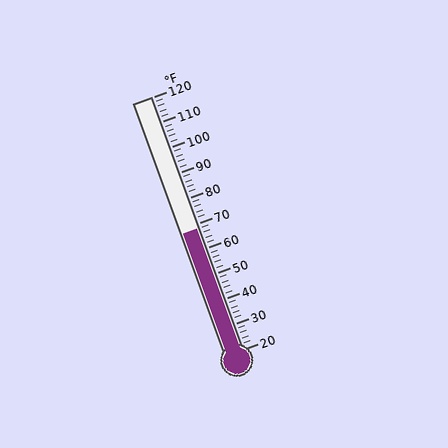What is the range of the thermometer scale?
The thermometer scale ranges from 20°F to 120°F.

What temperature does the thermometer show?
The thermometer shows approximately 68°F.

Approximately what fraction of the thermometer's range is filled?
The thermometer is filled to approximately 50% of its range.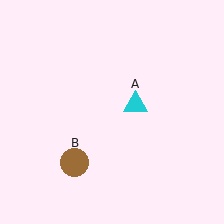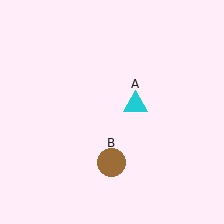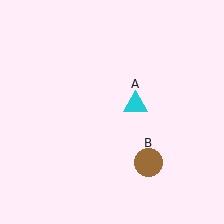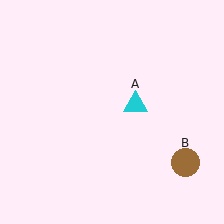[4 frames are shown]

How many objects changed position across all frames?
1 object changed position: brown circle (object B).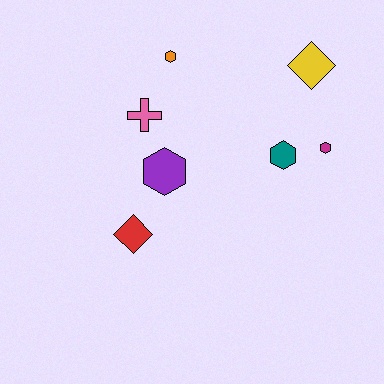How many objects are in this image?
There are 7 objects.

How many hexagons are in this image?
There are 4 hexagons.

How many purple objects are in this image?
There is 1 purple object.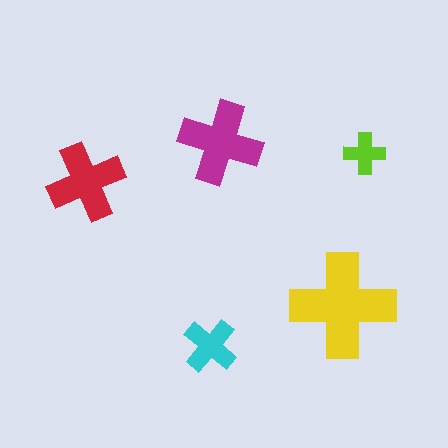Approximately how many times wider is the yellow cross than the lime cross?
About 2.5 times wider.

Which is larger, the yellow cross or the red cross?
The yellow one.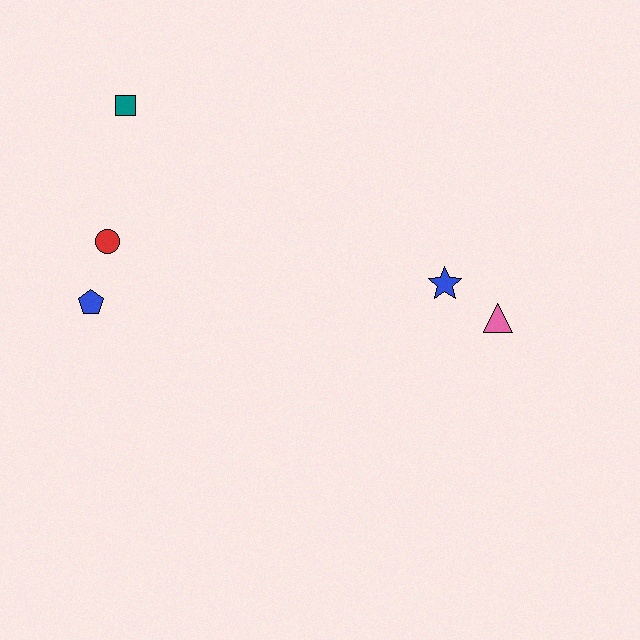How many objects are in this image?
There are 5 objects.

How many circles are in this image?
There is 1 circle.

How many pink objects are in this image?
There is 1 pink object.